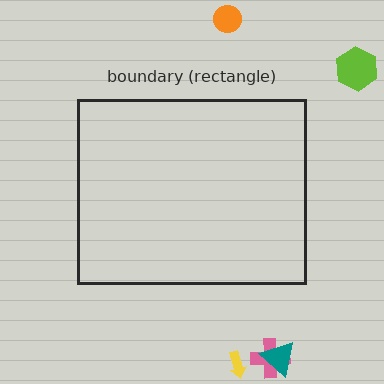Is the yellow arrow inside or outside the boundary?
Outside.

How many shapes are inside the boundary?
0 inside, 5 outside.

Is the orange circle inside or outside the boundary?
Outside.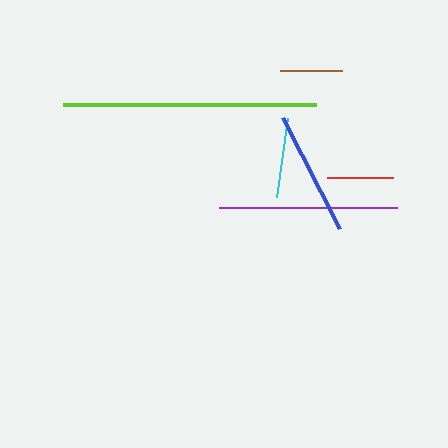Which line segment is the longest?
The lime line is the longest at approximately 252 pixels.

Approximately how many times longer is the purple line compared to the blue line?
The purple line is approximately 1.4 times the length of the blue line.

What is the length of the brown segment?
The brown segment is approximately 62 pixels long.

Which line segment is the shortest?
The brown line is the shortest at approximately 62 pixels.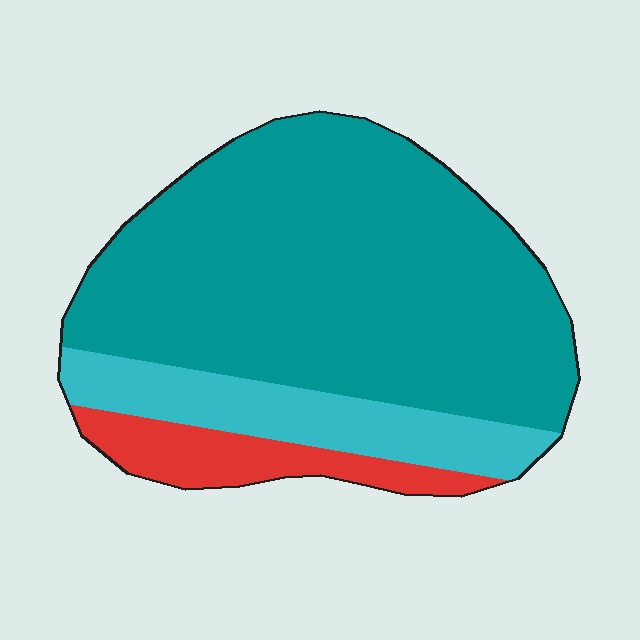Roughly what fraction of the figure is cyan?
Cyan covers around 20% of the figure.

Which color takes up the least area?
Red, at roughly 10%.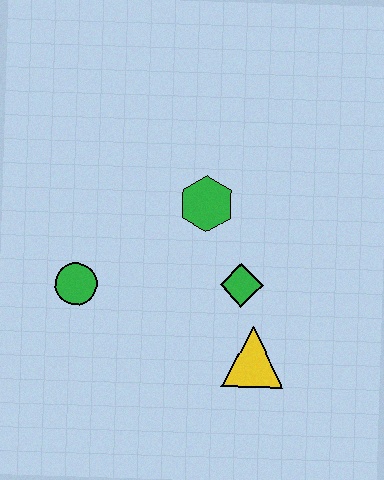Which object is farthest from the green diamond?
The green circle is farthest from the green diamond.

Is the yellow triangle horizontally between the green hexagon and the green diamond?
No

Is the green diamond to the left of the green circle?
No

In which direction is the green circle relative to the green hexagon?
The green circle is to the left of the green hexagon.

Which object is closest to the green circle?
The green hexagon is closest to the green circle.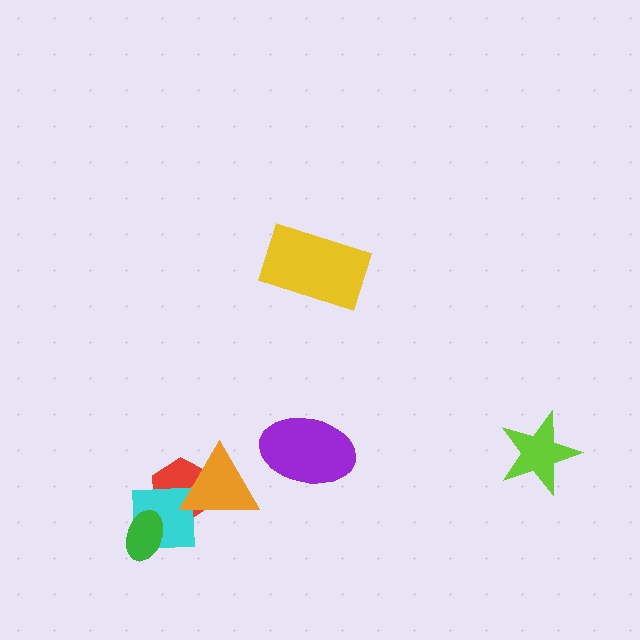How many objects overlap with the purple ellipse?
0 objects overlap with the purple ellipse.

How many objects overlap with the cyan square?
3 objects overlap with the cyan square.